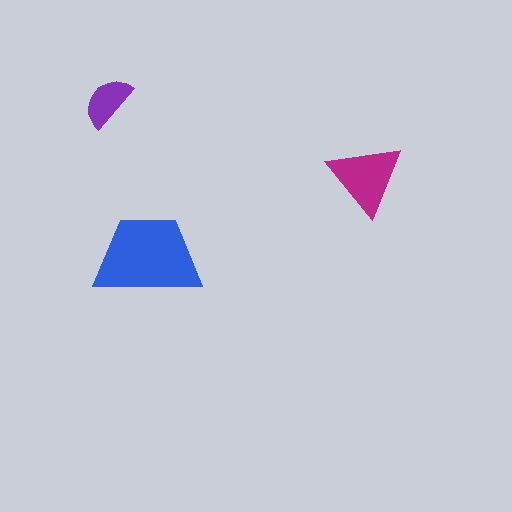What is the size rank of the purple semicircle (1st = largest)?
3rd.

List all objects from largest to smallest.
The blue trapezoid, the magenta triangle, the purple semicircle.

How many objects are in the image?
There are 3 objects in the image.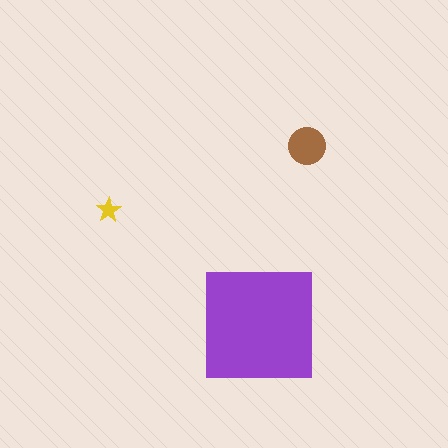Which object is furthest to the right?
The brown circle is rightmost.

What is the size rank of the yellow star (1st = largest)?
3rd.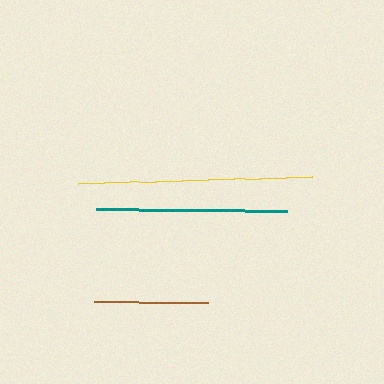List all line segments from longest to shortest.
From longest to shortest: yellow, teal, brown.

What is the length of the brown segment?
The brown segment is approximately 114 pixels long.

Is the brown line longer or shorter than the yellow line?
The yellow line is longer than the brown line.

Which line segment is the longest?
The yellow line is the longest at approximately 234 pixels.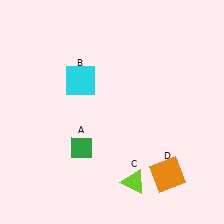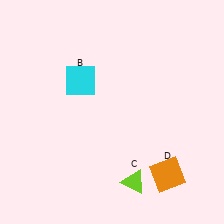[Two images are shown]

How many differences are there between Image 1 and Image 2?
There is 1 difference between the two images.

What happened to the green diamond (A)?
The green diamond (A) was removed in Image 2. It was in the bottom-left area of Image 1.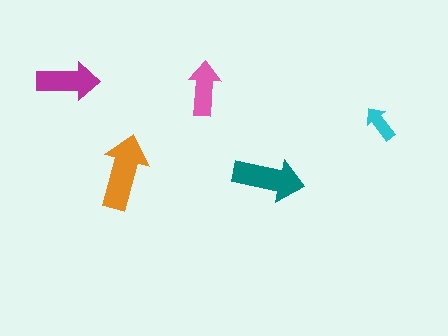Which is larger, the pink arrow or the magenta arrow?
The magenta one.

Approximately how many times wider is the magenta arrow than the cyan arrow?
About 1.5 times wider.